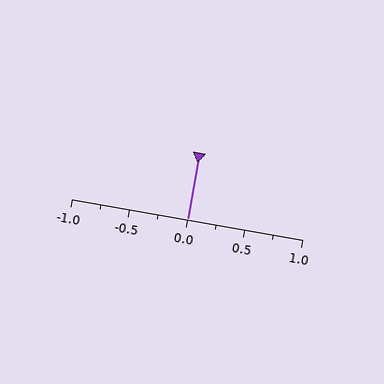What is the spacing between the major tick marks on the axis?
The major ticks are spaced 0.5 apart.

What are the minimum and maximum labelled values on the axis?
The axis runs from -1.0 to 1.0.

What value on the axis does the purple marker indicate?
The marker indicates approximately 0.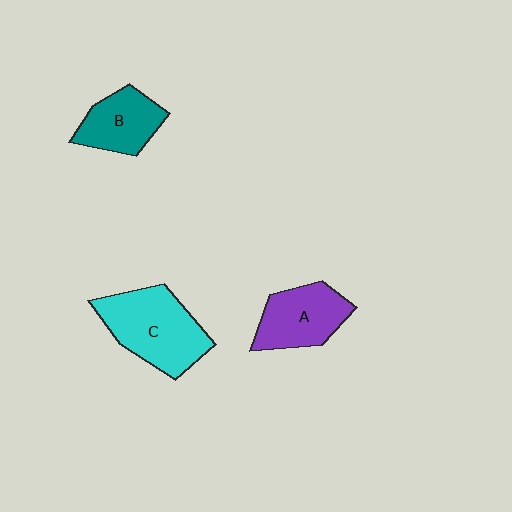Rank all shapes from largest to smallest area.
From largest to smallest: C (cyan), A (purple), B (teal).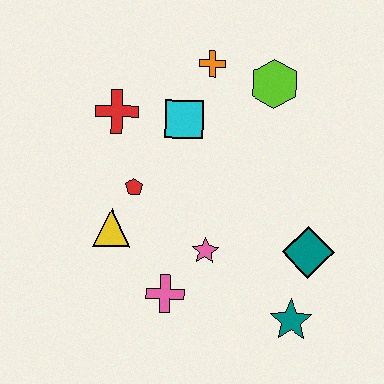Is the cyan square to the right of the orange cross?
No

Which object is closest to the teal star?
The teal diamond is closest to the teal star.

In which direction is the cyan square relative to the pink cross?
The cyan square is above the pink cross.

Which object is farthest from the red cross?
The teal star is farthest from the red cross.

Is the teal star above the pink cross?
No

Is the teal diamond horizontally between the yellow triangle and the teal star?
No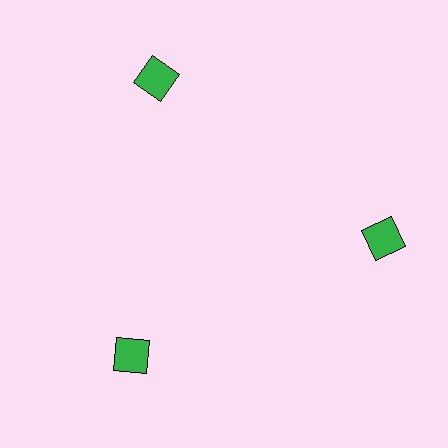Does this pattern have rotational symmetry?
Yes, this pattern has 3-fold rotational symmetry. It looks the same after rotating 120 degrees around the center.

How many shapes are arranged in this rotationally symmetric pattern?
There are 3 shapes, arranged in 3 groups of 1.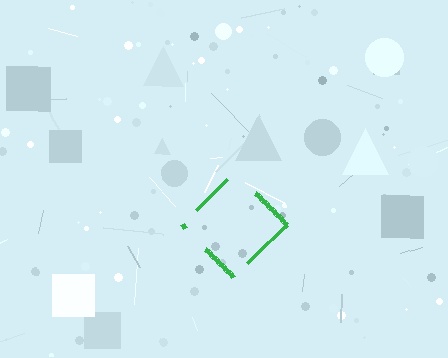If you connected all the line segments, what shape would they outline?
They would outline a diamond.